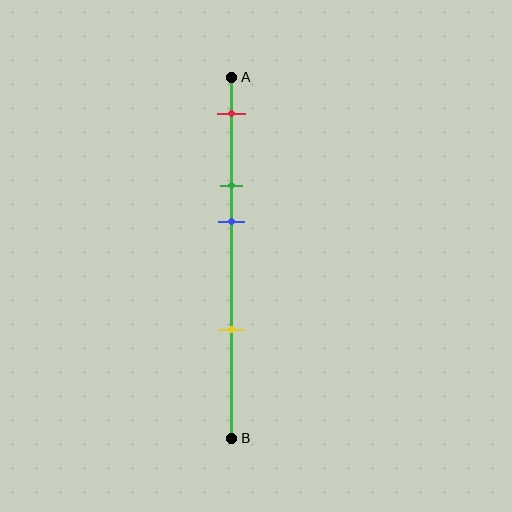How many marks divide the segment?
There are 4 marks dividing the segment.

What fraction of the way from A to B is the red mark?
The red mark is approximately 10% (0.1) of the way from A to B.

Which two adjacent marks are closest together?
The green and blue marks are the closest adjacent pair.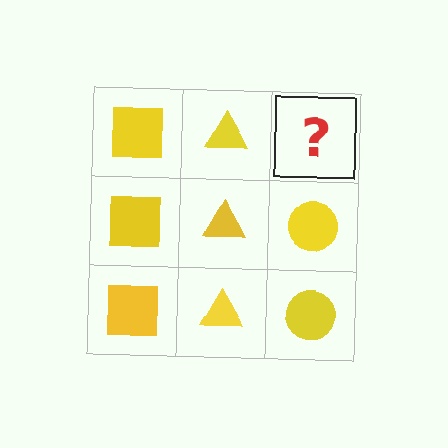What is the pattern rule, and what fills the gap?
The rule is that each column has a consistent shape. The gap should be filled with a yellow circle.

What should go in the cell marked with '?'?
The missing cell should contain a yellow circle.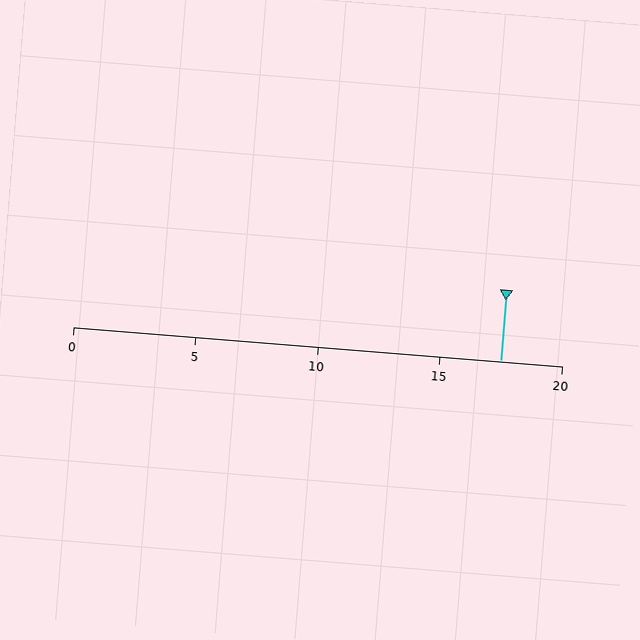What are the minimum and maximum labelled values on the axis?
The axis runs from 0 to 20.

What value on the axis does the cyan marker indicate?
The marker indicates approximately 17.5.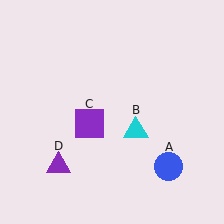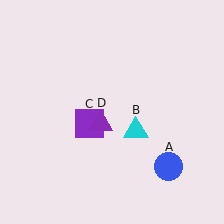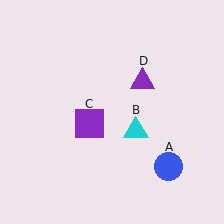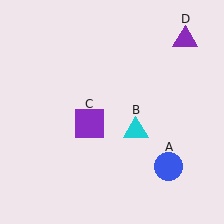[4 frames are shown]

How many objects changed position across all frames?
1 object changed position: purple triangle (object D).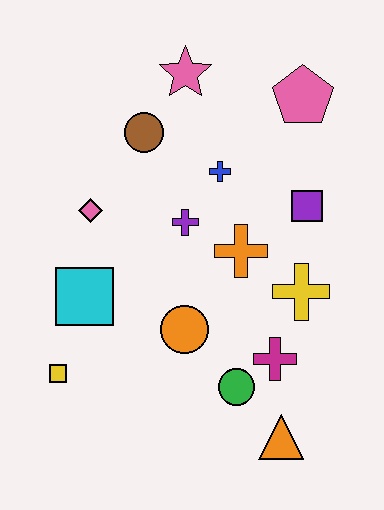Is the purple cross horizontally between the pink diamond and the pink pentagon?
Yes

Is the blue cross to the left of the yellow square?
No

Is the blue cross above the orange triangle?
Yes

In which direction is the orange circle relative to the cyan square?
The orange circle is to the right of the cyan square.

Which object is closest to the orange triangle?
The green circle is closest to the orange triangle.